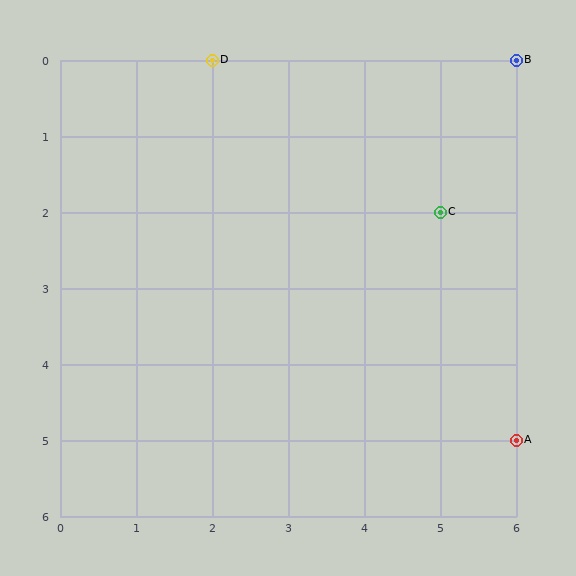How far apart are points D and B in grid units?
Points D and B are 4 columns apart.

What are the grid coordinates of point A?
Point A is at grid coordinates (6, 5).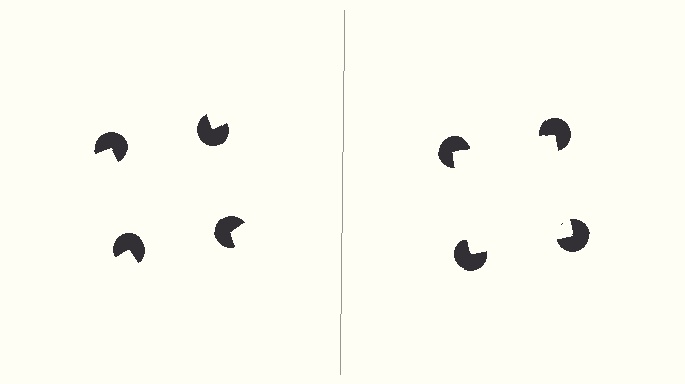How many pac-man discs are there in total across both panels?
8 — 4 on each side.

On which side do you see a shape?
An illusory square appears on the right side. On the left side the wedge cuts are rotated, so no coherent shape forms.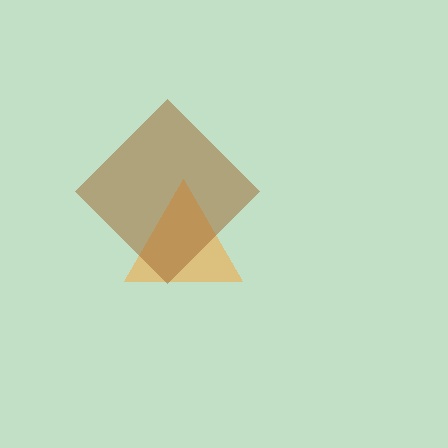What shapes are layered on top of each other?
The layered shapes are: an orange triangle, a brown diamond.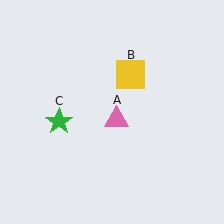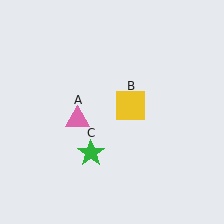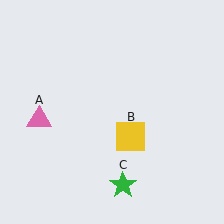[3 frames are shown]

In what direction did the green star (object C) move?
The green star (object C) moved down and to the right.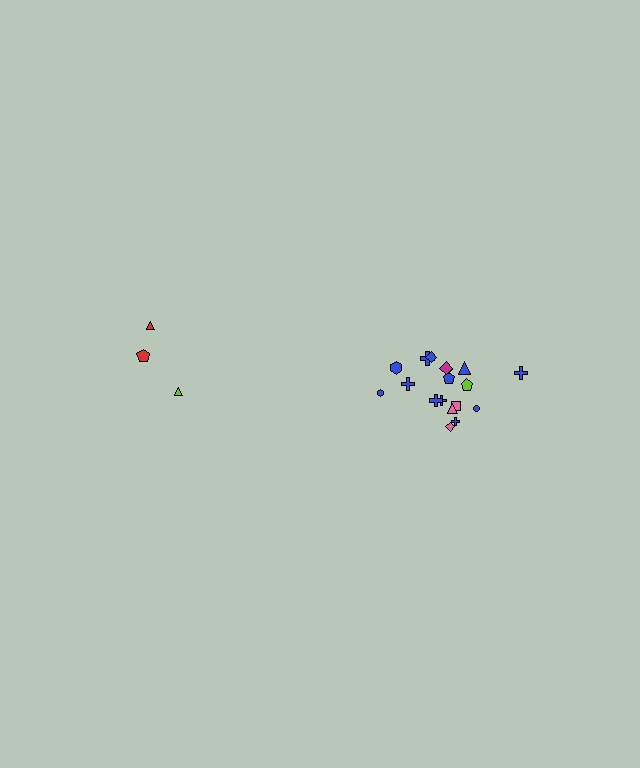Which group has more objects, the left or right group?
The right group.